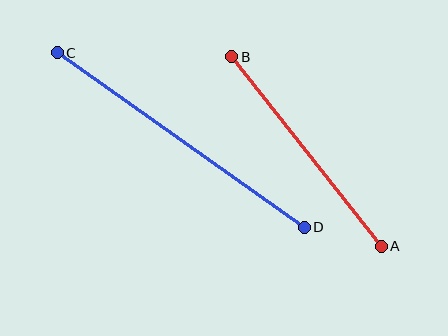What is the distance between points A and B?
The distance is approximately 241 pixels.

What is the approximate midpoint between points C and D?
The midpoint is at approximately (181, 140) pixels.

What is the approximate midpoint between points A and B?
The midpoint is at approximately (307, 151) pixels.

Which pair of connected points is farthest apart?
Points C and D are farthest apart.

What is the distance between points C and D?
The distance is approximately 302 pixels.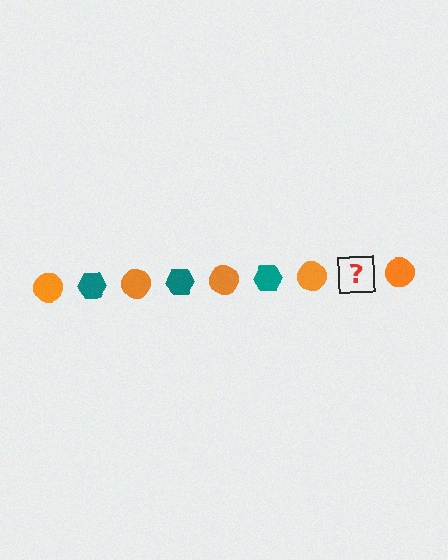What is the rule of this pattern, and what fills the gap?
The rule is that the pattern alternates between orange circle and teal hexagon. The gap should be filled with a teal hexagon.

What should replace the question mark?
The question mark should be replaced with a teal hexagon.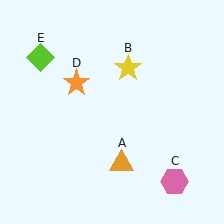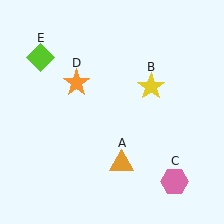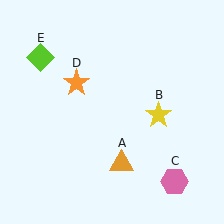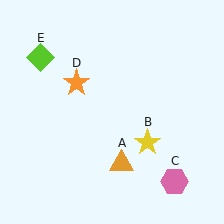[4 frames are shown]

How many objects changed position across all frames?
1 object changed position: yellow star (object B).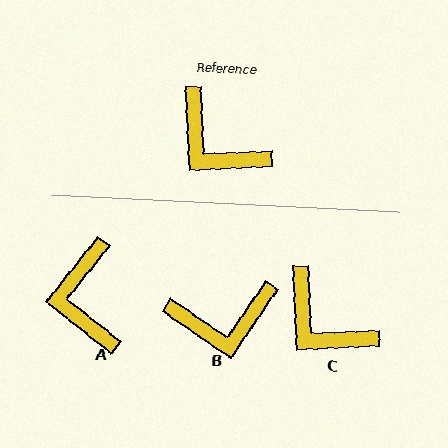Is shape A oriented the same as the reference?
No, it is off by about 41 degrees.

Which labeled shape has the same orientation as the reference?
C.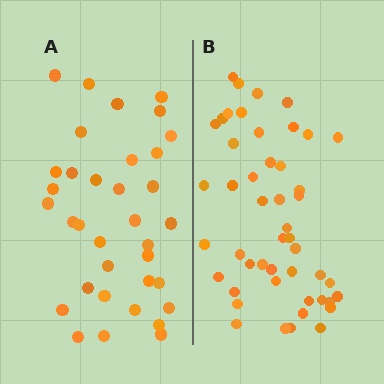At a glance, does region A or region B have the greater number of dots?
Region B (the right region) has more dots.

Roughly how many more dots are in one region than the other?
Region B has approximately 15 more dots than region A.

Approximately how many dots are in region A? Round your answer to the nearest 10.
About 40 dots. (The exact count is 35, which rounds to 40.)